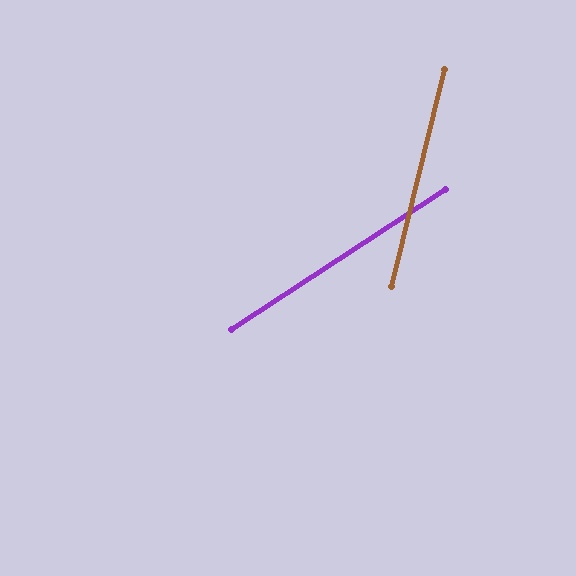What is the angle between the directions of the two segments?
Approximately 43 degrees.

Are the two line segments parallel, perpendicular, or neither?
Neither parallel nor perpendicular — they differ by about 43°.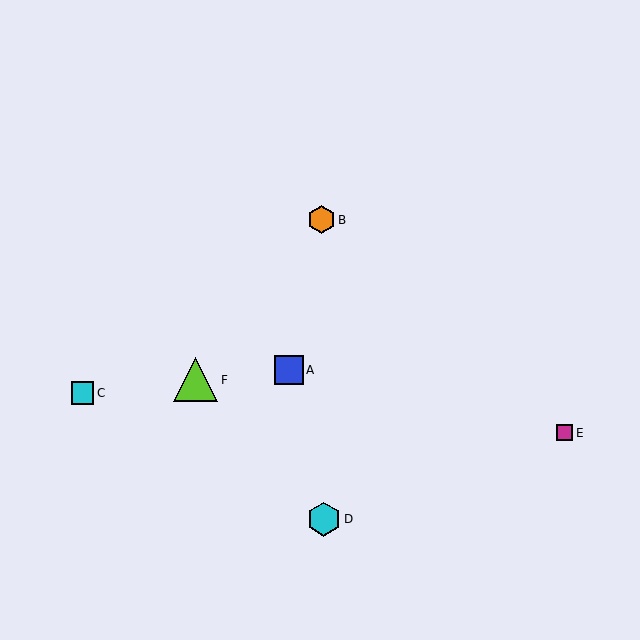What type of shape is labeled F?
Shape F is a lime triangle.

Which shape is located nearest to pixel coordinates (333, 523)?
The cyan hexagon (labeled D) at (324, 519) is nearest to that location.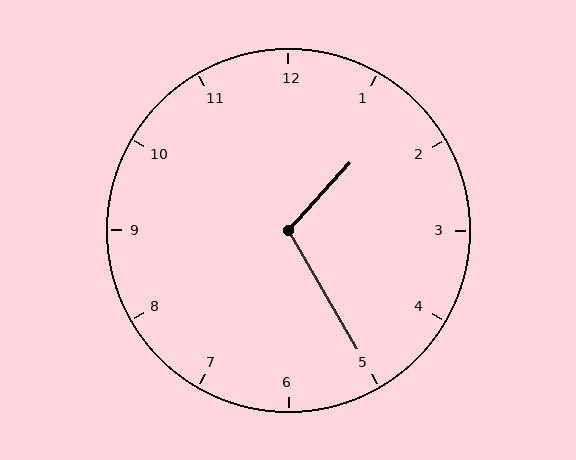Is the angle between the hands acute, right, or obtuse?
It is obtuse.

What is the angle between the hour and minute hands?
Approximately 108 degrees.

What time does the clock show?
1:25.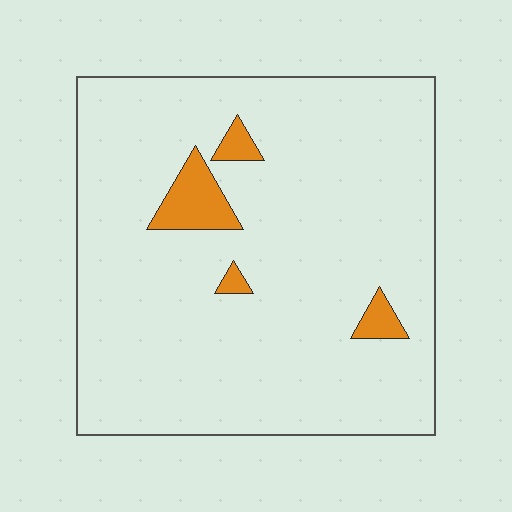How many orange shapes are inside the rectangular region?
4.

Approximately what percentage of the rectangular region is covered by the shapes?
Approximately 5%.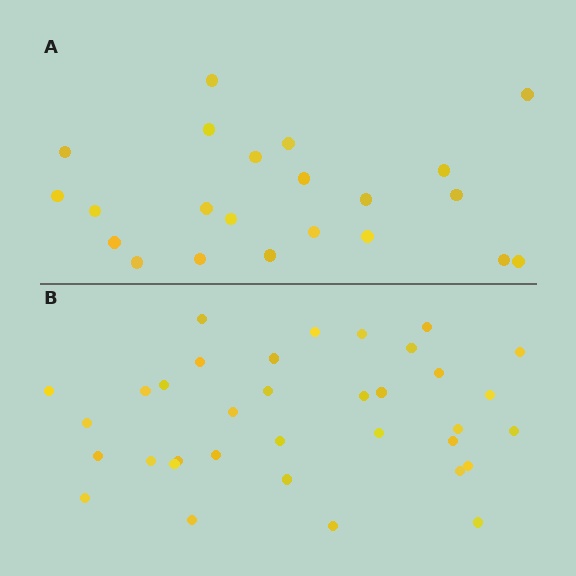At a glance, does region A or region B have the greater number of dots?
Region B (the bottom region) has more dots.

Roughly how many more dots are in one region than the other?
Region B has approximately 15 more dots than region A.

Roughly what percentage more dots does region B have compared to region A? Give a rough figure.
About 60% more.